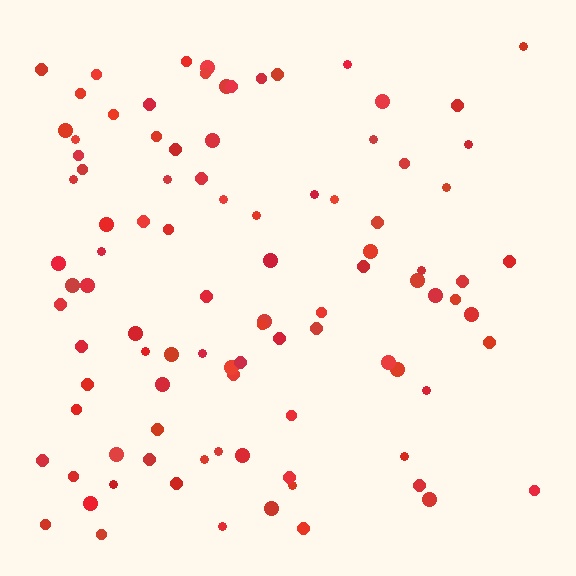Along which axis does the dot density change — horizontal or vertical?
Horizontal.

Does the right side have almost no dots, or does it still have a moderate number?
Still a moderate number, just noticeably fewer than the left.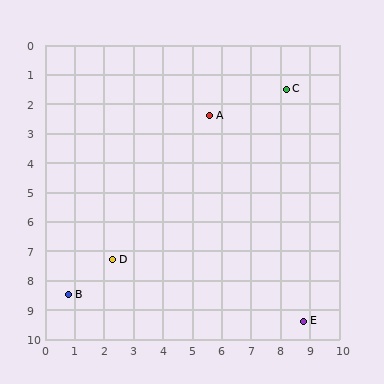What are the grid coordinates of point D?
Point D is at approximately (2.3, 7.3).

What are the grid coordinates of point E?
Point E is at approximately (8.8, 9.4).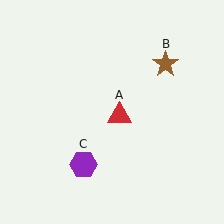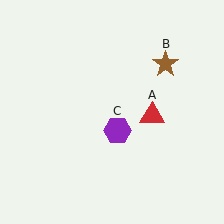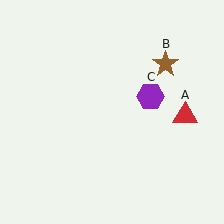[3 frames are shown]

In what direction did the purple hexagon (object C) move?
The purple hexagon (object C) moved up and to the right.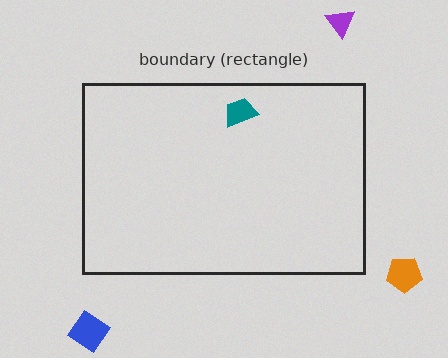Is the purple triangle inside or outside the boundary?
Outside.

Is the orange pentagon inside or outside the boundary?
Outside.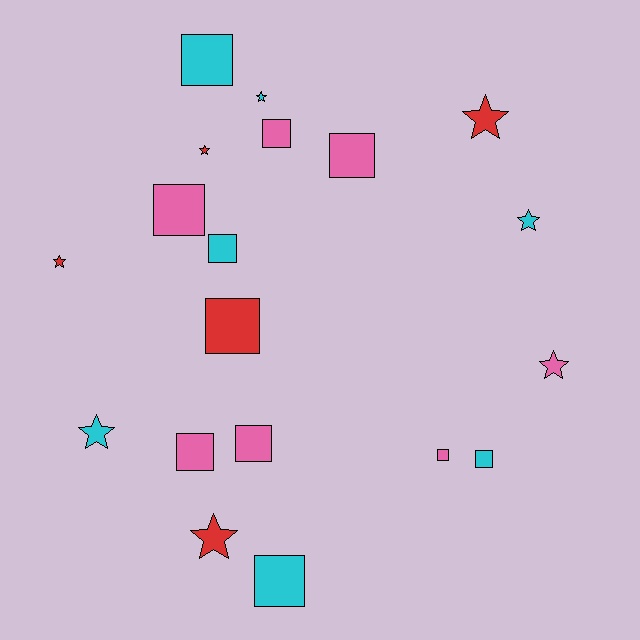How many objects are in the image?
There are 19 objects.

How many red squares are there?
There is 1 red square.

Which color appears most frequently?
Cyan, with 7 objects.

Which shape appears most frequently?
Square, with 11 objects.